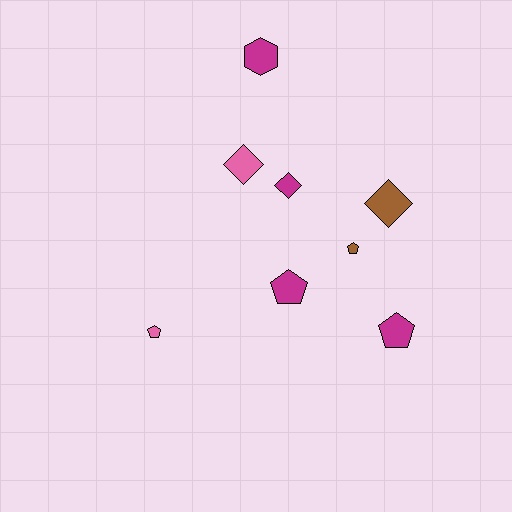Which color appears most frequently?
Magenta, with 4 objects.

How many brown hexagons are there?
There are no brown hexagons.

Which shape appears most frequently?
Pentagon, with 4 objects.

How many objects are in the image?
There are 8 objects.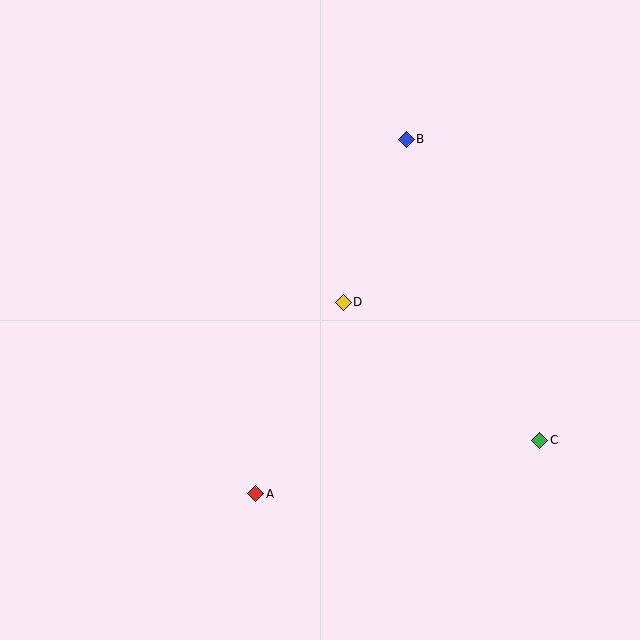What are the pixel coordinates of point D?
Point D is at (343, 302).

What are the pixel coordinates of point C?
Point C is at (540, 440).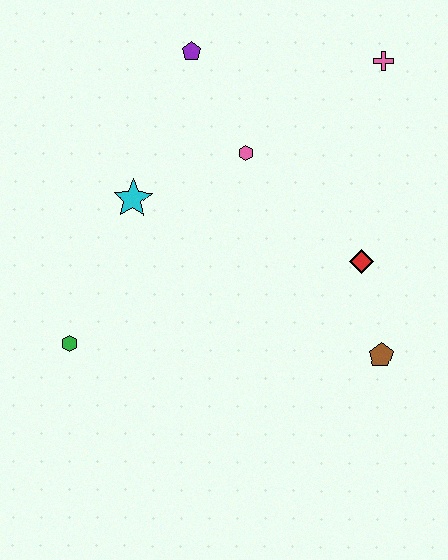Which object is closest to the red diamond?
The brown pentagon is closest to the red diamond.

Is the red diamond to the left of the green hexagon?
No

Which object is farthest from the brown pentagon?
The purple pentagon is farthest from the brown pentagon.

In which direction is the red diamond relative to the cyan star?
The red diamond is to the right of the cyan star.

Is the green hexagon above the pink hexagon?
No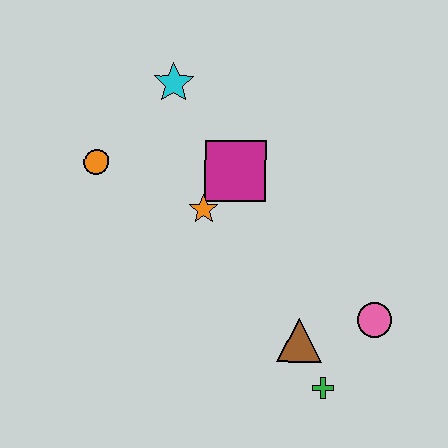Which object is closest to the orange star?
The magenta square is closest to the orange star.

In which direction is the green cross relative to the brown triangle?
The green cross is below the brown triangle.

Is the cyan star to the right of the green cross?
No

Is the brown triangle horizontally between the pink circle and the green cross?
No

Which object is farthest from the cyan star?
The green cross is farthest from the cyan star.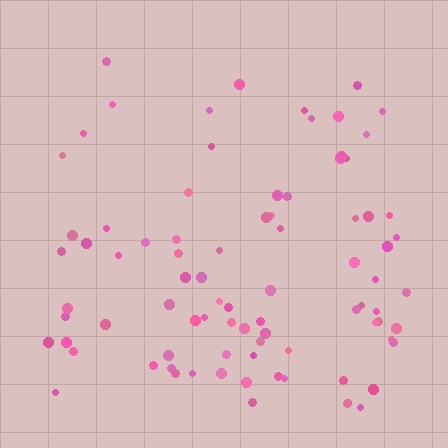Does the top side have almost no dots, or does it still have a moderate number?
Still a moderate number, just noticeably fewer than the bottom.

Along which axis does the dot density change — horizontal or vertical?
Vertical.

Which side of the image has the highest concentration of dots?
The bottom.